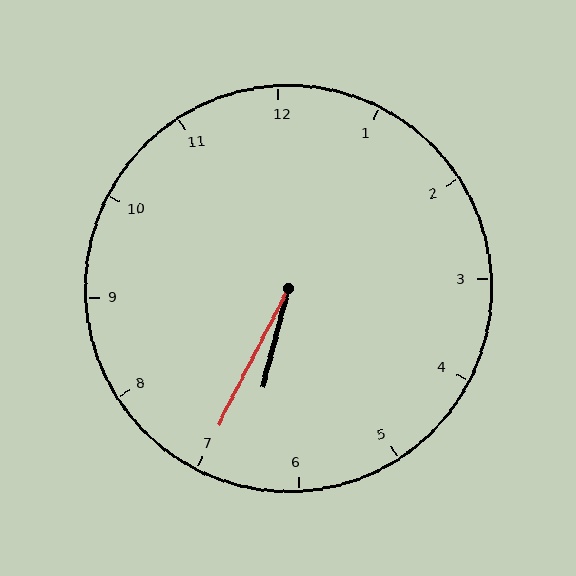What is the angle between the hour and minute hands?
Approximately 12 degrees.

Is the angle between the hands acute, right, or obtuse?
It is acute.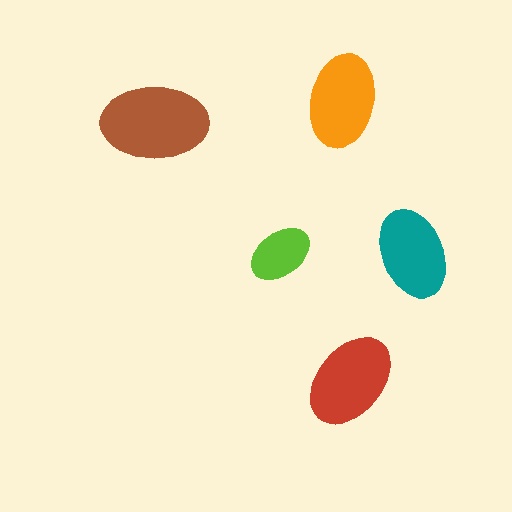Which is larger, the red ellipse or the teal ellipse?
The red one.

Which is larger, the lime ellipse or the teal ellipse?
The teal one.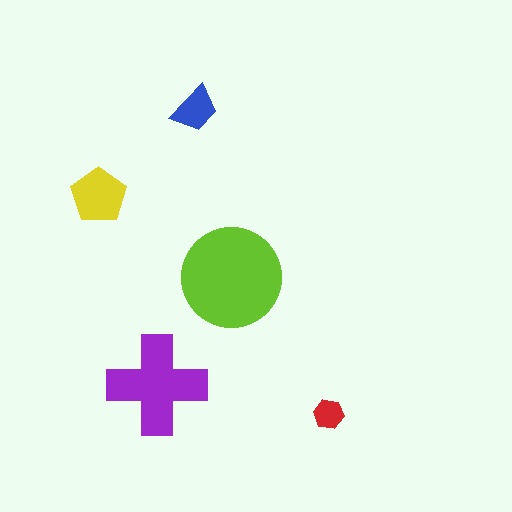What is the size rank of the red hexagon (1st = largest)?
5th.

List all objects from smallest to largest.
The red hexagon, the blue trapezoid, the yellow pentagon, the purple cross, the lime circle.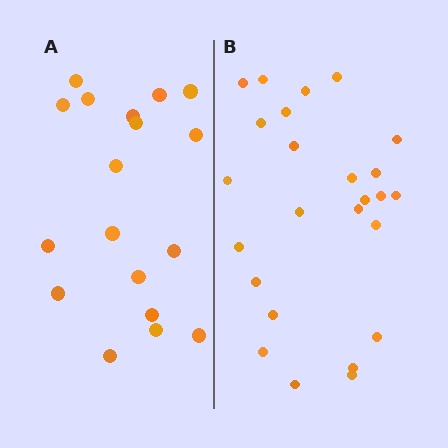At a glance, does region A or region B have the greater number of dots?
Region B (the right region) has more dots.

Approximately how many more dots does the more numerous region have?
Region B has roughly 8 or so more dots than region A.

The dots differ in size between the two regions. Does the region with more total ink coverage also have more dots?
No. Region A has more total ink coverage because its dots are larger, but region B actually contains more individual dots. Total area can be misleading — the number of items is what matters here.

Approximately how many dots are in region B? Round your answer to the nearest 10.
About 20 dots. (The exact count is 25, which rounds to 20.)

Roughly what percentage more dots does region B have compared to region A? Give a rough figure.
About 40% more.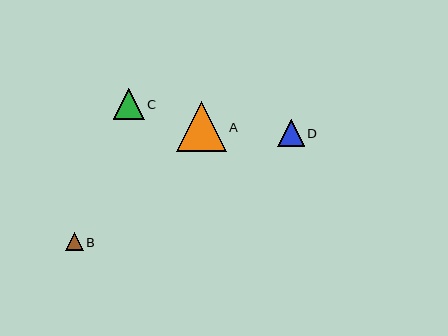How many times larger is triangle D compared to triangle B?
Triangle D is approximately 1.5 times the size of triangle B.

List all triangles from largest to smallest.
From largest to smallest: A, C, D, B.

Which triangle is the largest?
Triangle A is the largest with a size of approximately 50 pixels.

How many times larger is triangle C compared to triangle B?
Triangle C is approximately 1.7 times the size of triangle B.